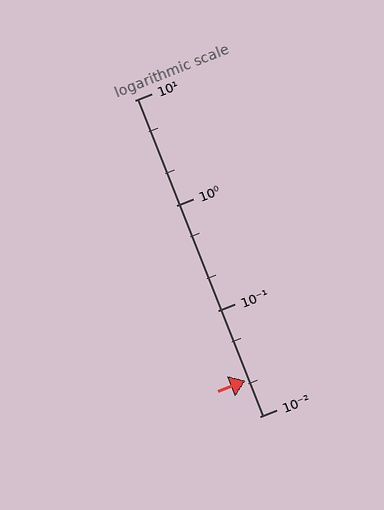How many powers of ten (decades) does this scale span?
The scale spans 3 decades, from 0.01 to 10.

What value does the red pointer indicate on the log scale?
The pointer indicates approximately 0.022.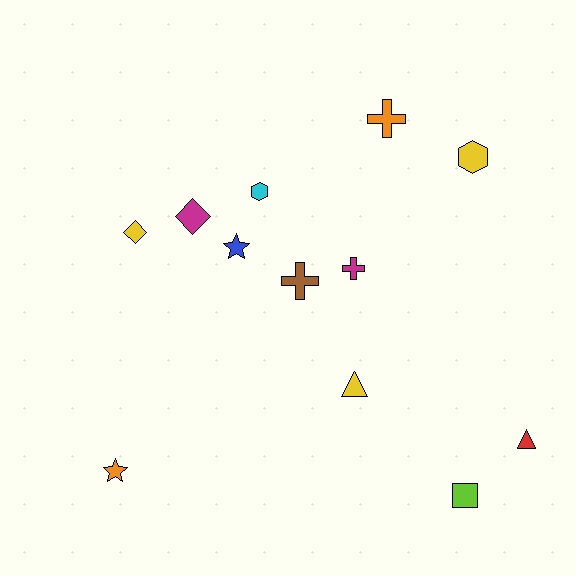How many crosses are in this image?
There are 3 crosses.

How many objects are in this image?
There are 12 objects.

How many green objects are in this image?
There are no green objects.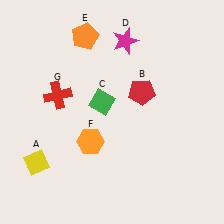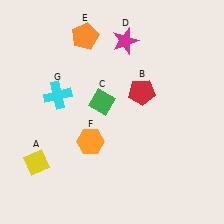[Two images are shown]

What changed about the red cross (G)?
In Image 1, G is red. In Image 2, it changed to cyan.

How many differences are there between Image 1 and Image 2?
There is 1 difference between the two images.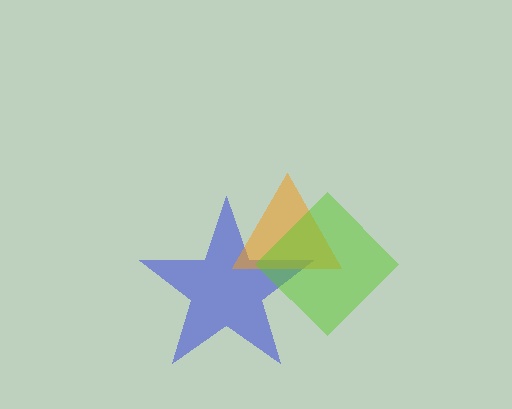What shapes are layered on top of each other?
The layered shapes are: a blue star, an orange triangle, a lime diamond.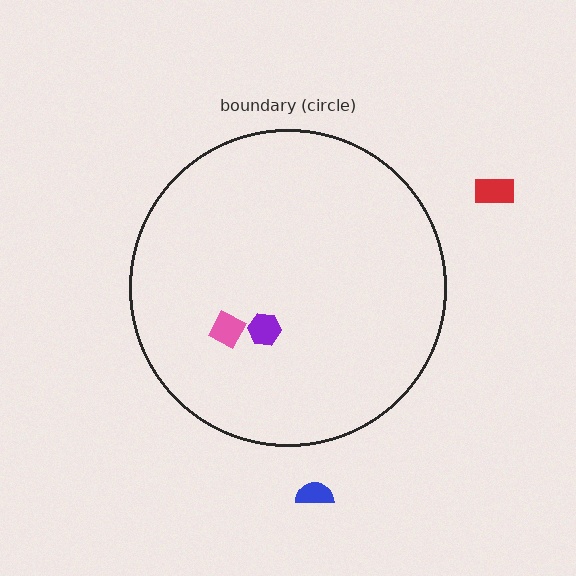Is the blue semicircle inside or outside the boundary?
Outside.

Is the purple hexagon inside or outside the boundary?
Inside.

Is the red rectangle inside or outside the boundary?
Outside.